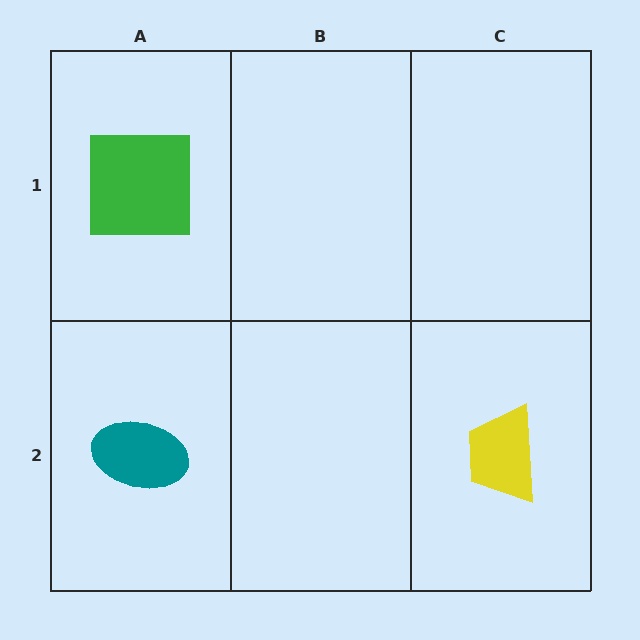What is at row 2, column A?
A teal ellipse.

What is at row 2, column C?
A yellow trapezoid.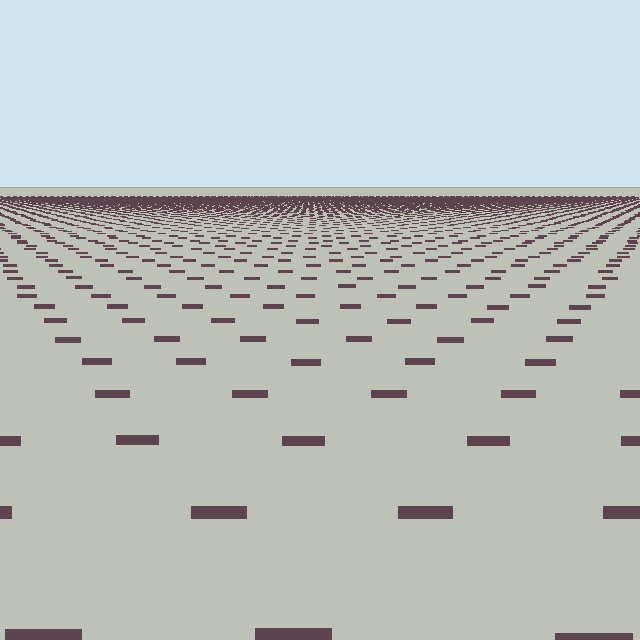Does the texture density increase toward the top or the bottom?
Density increases toward the top.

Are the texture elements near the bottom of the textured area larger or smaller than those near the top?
Larger. Near the bottom, elements are closer to the viewer and appear at a bigger on-screen size.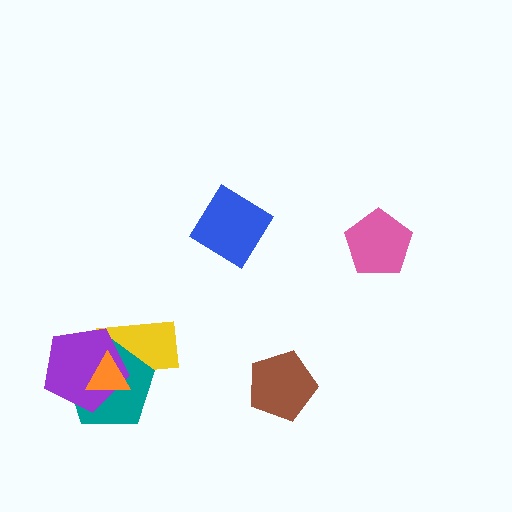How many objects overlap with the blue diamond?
0 objects overlap with the blue diamond.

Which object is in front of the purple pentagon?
The orange triangle is in front of the purple pentagon.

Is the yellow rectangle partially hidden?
Yes, it is partially covered by another shape.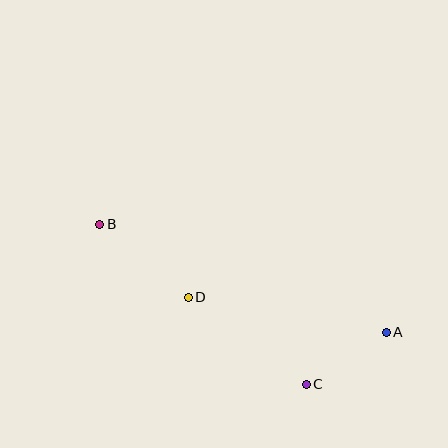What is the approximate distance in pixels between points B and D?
The distance between B and D is approximately 114 pixels.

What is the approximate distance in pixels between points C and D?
The distance between C and D is approximately 147 pixels.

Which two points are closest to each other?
Points A and C are closest to each other.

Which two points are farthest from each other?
Points A and B are farthest from each other.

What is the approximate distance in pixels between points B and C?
The distance between B and C is approximately 261 pixels.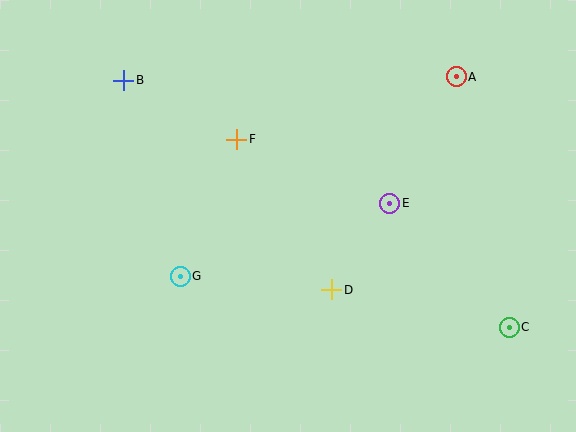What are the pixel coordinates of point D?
Point D is at (332, 290).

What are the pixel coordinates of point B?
Point B is at (124, 80).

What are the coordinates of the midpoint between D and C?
The midpoint between D and C is at (421, 308).